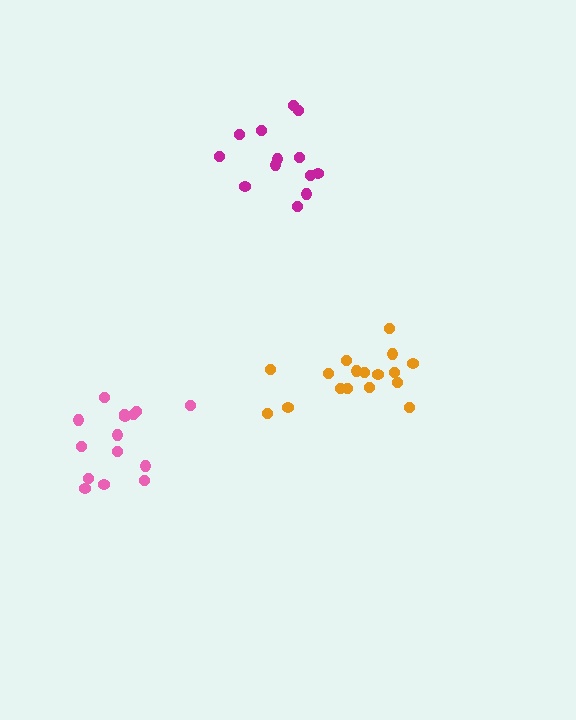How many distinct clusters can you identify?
There are 3 distinct clusters.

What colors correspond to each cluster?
The clusters are colored: orange, magenta, pink.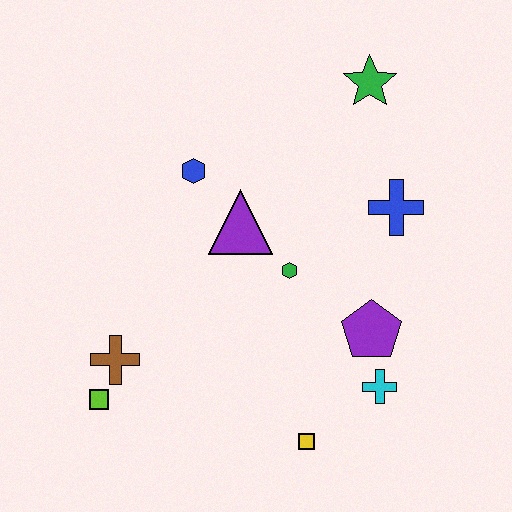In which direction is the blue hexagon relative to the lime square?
The blue hexagon is above the lime square.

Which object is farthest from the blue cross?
The lime square is farthest from the blue cross.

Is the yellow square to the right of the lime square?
Yes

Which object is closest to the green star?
The blue cross is closest to the green star.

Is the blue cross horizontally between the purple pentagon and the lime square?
No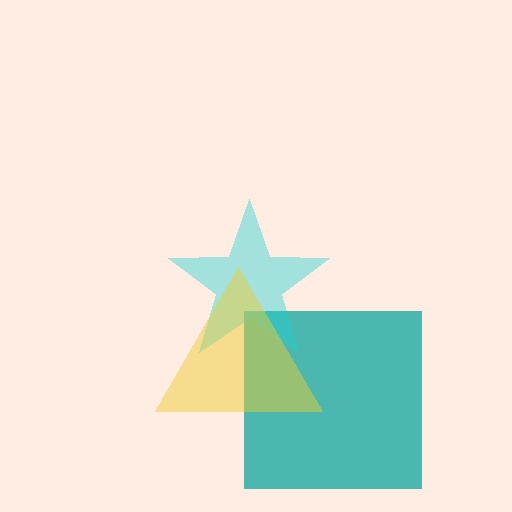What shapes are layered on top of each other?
The layered shapes are: a teal square, a cyan star, a yellow triangle.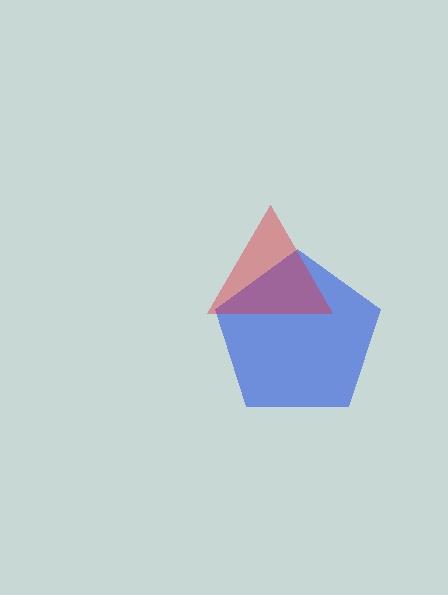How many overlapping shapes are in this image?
There are 2 overlapping shapes in the image.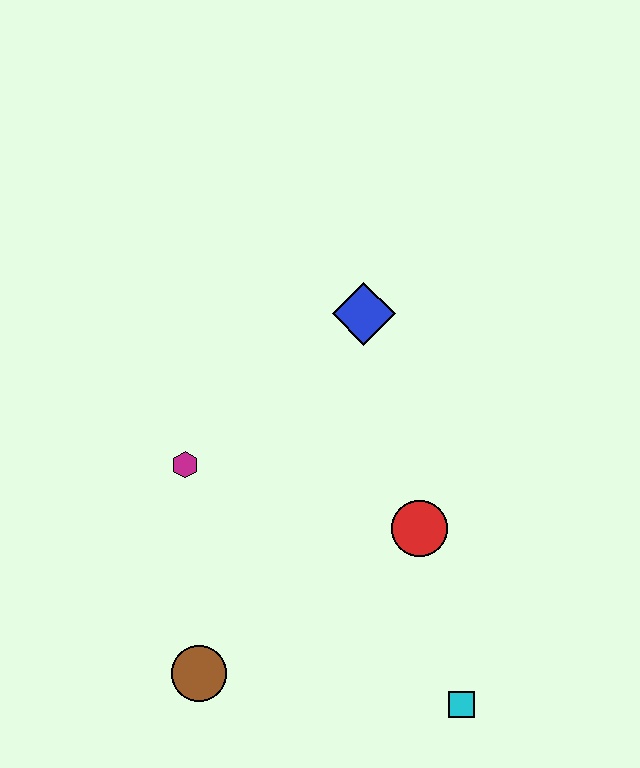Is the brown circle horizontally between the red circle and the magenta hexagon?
Yes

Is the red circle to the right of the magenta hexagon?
Yes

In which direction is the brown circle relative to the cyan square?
The brown circle is to the left of the cyan square.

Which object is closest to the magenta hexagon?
The brown circle is closest to the magenta hexagon.